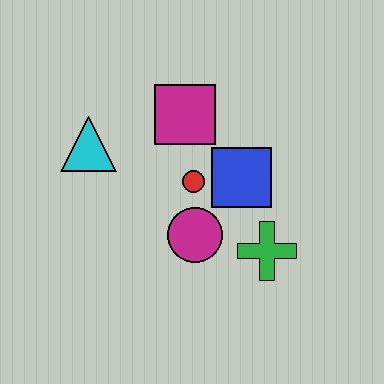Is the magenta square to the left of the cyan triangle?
No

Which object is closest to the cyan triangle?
The magenta square is closest to the cyan triangle.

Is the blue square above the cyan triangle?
No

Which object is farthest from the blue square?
The cyan triangle is farthest from the blue square.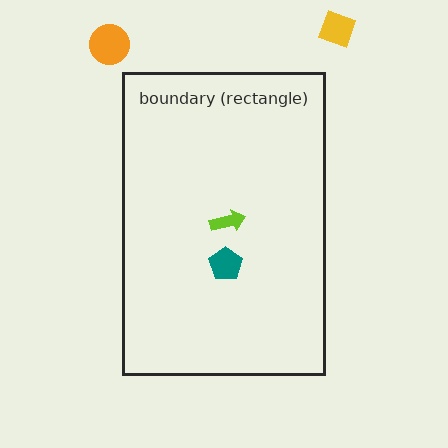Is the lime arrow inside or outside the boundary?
Inside.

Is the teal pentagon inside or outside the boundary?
Inside.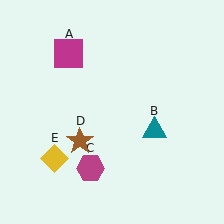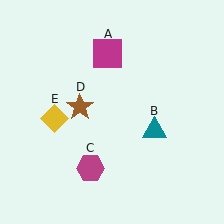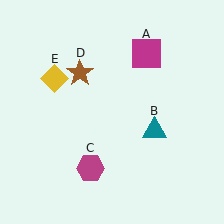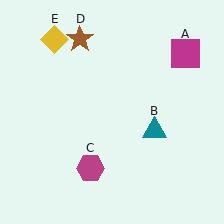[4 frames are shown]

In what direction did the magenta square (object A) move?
The magenta square (object A) moved right.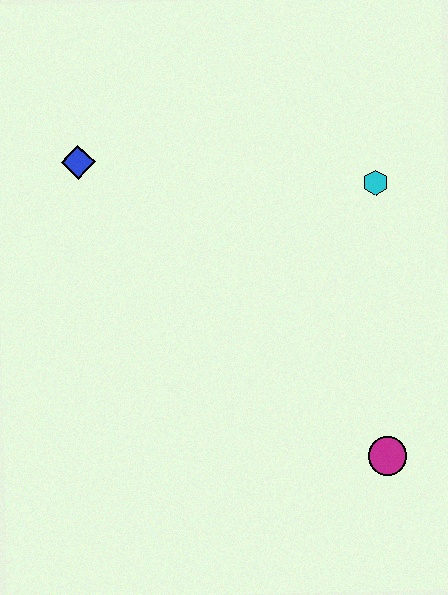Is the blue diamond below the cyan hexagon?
No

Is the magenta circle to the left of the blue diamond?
No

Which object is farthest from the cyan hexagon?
The blue diamond is farthest from the cyan hexagon.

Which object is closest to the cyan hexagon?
The magenta circle is closest to the cyan hexagon.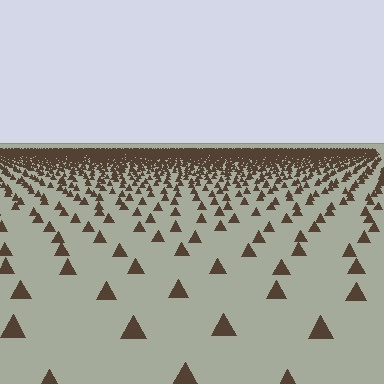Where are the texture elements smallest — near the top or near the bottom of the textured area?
Near the top.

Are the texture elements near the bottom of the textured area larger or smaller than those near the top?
Larger. Near the bottom, elements are closer to the viewer and appear at a bigger on-screen size.